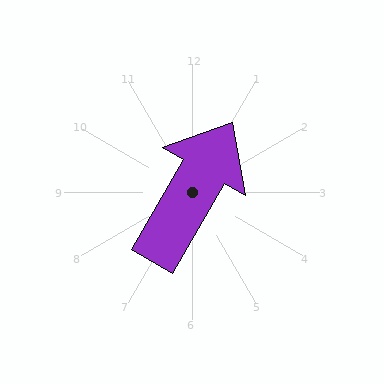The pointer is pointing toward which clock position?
Roughly 1 o'clock.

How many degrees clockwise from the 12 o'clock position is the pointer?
Approximately 30 degrees.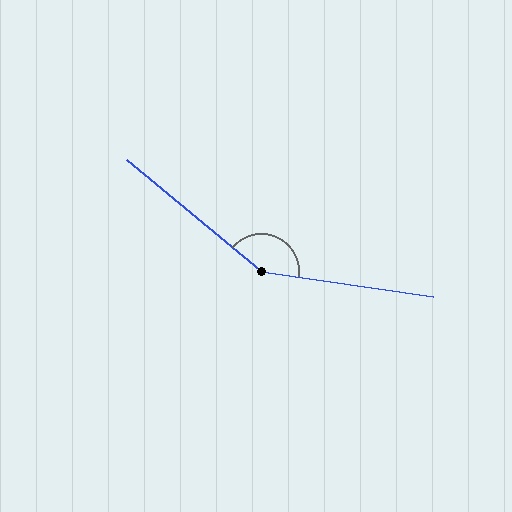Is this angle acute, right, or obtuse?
It is obtuse.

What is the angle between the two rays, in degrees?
Approximately 149 degrees.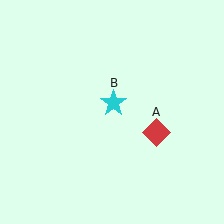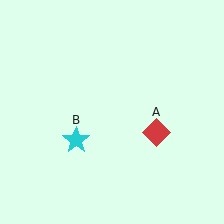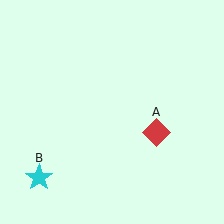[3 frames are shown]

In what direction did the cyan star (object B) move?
The cyan star (object B) moved down and to the left.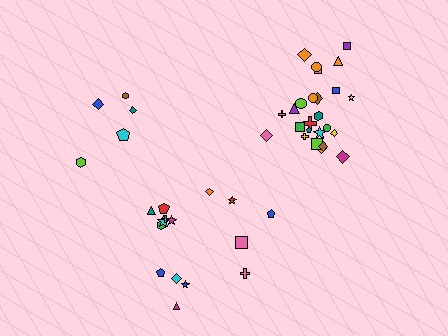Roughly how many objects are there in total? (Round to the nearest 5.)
Roughly 45 objects in total.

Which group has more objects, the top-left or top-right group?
The top-right group.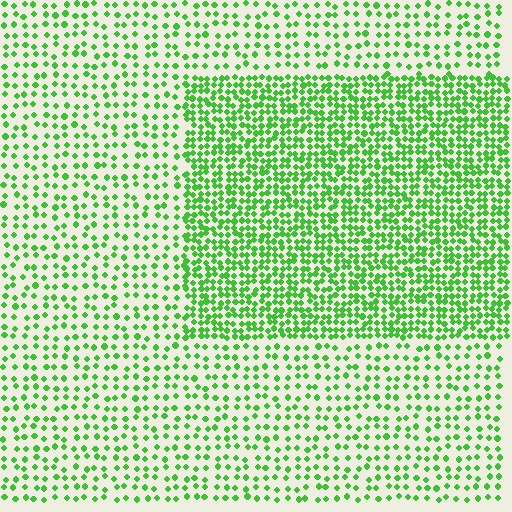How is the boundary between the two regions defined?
The boundary is defined by a change in element density (approximately 2.2x ratio). All elements are the same color, size, and shape.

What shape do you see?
I see a rectangle.